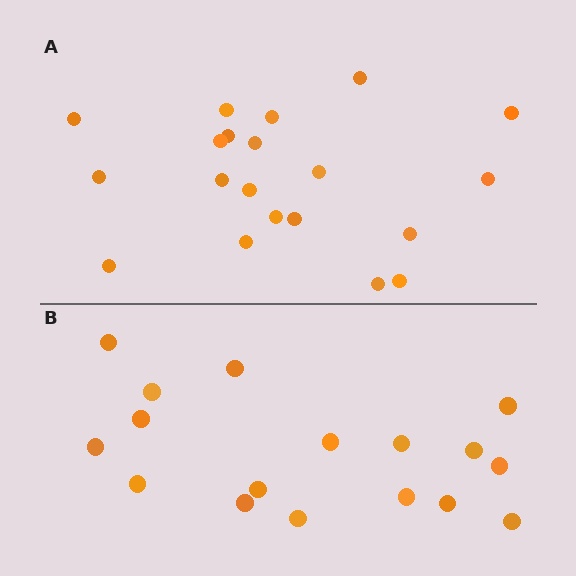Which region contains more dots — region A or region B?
Region A (the top region) has more dots.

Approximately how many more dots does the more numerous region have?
Region A has just a few more — roughly 2 or 3 more dots than region B.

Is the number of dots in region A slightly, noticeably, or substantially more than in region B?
Region A has only slightly more — the two regions are fairly close. The ratio is roughly 1.2 to 1.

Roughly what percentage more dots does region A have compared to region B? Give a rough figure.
About 20% more.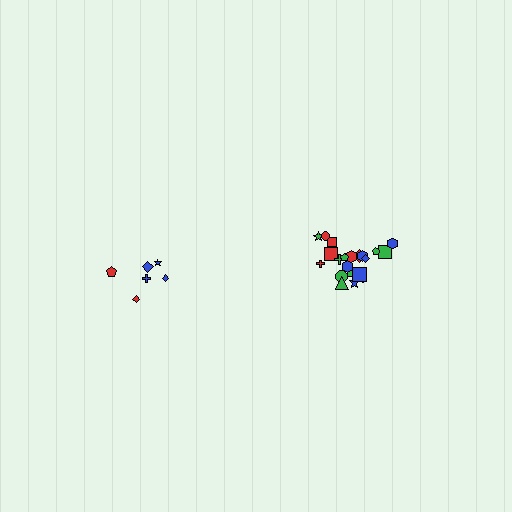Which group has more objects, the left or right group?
The right group.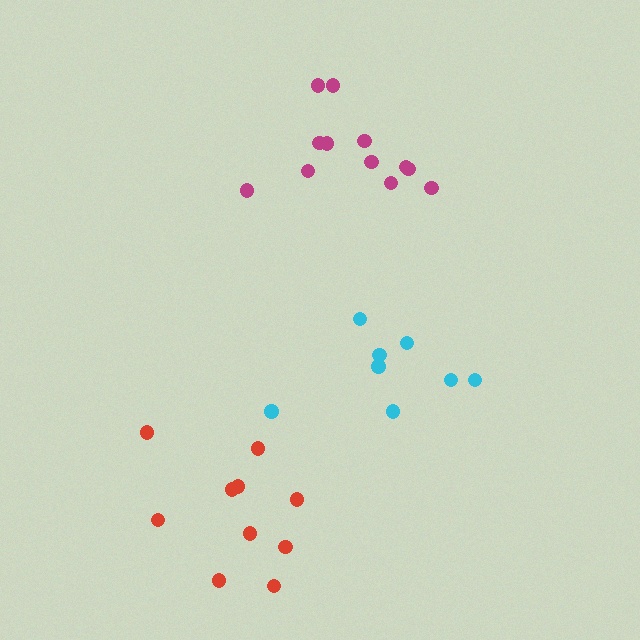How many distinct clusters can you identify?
There are 3 distinct clusters.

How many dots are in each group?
Group 1: 8 dots, Group 2: 10 dots, Group 3: 12 dots (30 total).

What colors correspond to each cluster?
The clusters are colored: cyan, red, magenta.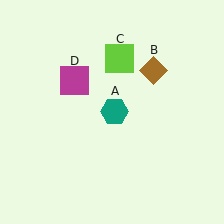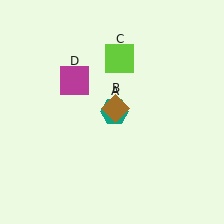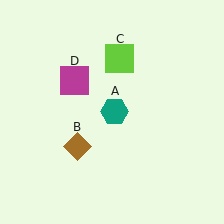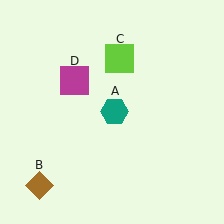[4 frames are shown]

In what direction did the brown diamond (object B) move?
The brown diamond (object B) moved down and to the left.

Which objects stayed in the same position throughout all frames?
Teal hexagon (object A) and lime square (object C) and magenta square (object D) remained stationary.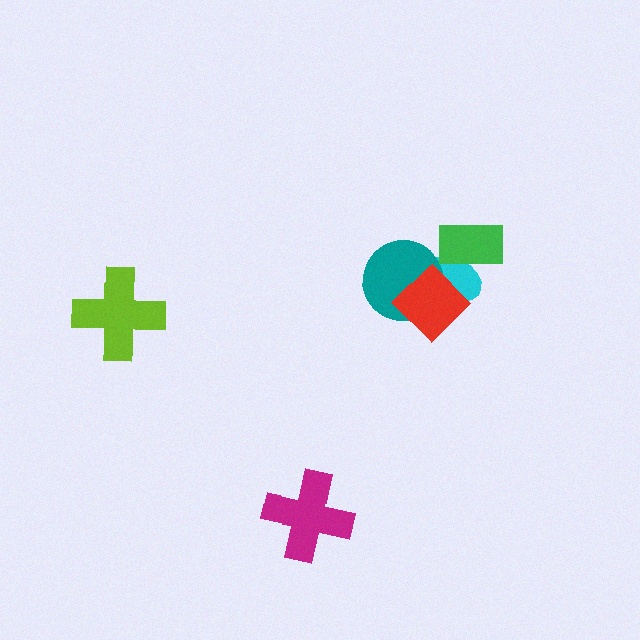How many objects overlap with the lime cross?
0 objects overlap with the lime cross.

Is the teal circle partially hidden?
Yes, it is partially covered by another shape.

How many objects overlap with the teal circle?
2 objects overlap with the teal circle.